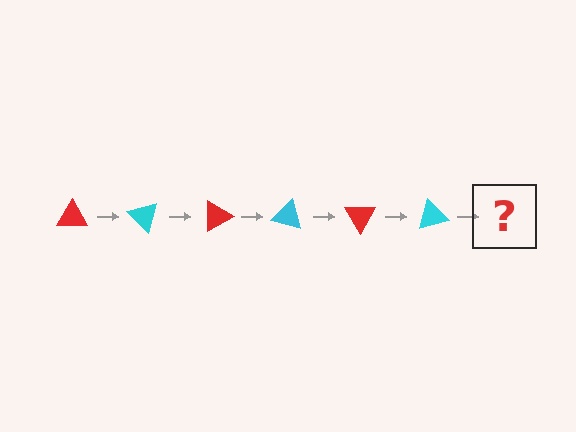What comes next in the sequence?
The next element should be a red triangle, rotated 270 degrees from the start.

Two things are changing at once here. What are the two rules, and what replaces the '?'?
The two rules are that it rotates 45 degrees each step and the color cycles through red and cyan. The '?' should be a red triangle, rotated 270 degrees from the start.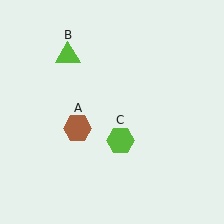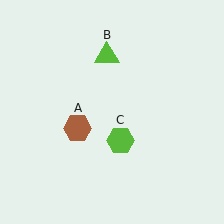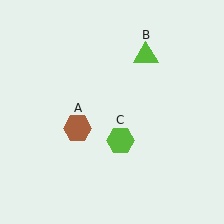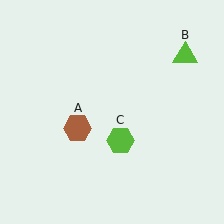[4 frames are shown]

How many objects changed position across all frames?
1 object changed position: lime triangle (object B).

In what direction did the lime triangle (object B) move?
The lime triangle (object B) moved right.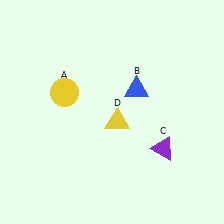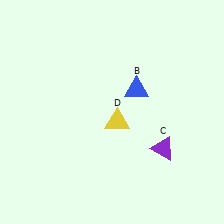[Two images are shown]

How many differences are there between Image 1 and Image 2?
There is 1 difference between the two images.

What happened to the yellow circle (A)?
The yellow circle (A) was removed in Image 2. It was in the top-left area of Image 1.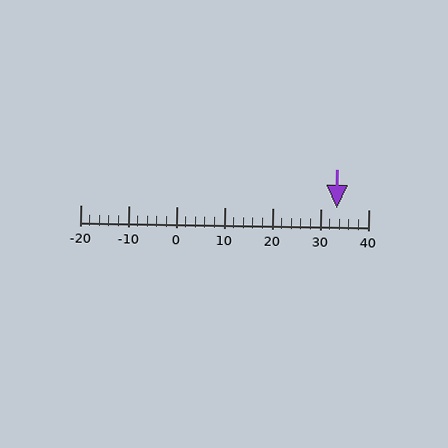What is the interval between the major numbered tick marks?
The major tick marks are spaced 10 units apart.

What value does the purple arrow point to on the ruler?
The purple arrow points to approximately 33.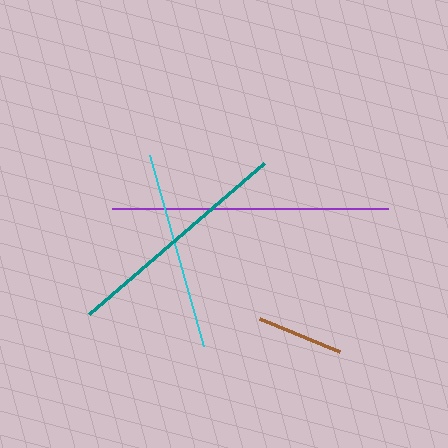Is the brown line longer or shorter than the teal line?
The teal line is longer than the brown line.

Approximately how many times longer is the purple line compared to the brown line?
The purple line is approximately 3.2 times the length of the brown line.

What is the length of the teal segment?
The teal segment is approximately 231 pixels long.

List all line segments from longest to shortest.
From longest to shortest: purple, teal, cyan, brown.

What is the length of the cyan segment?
The cyan segment is approximately 199 pixels long.